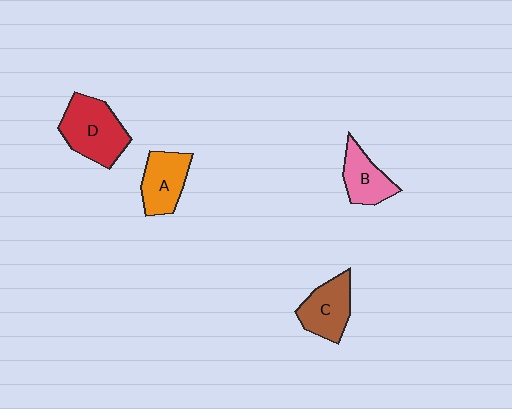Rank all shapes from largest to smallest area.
From largest to smallest: D (red), C (brown), A (orange), B (pink).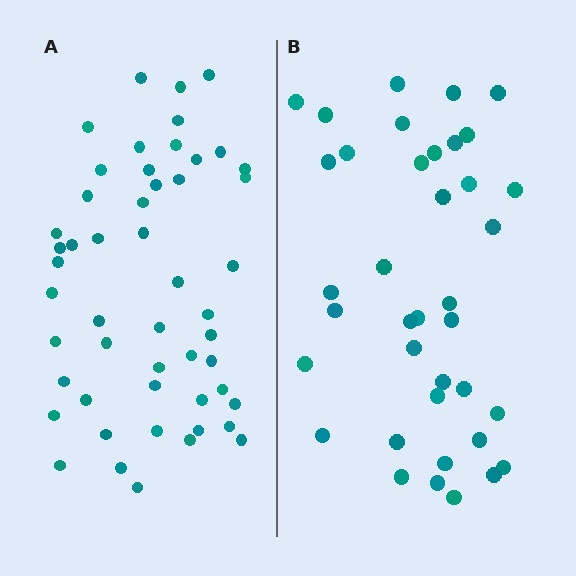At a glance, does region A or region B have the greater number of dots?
Region A (the left region) has more dots.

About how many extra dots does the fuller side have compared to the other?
Region A has approximately 15 more dots than region B.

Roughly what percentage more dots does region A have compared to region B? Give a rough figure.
About 35% more.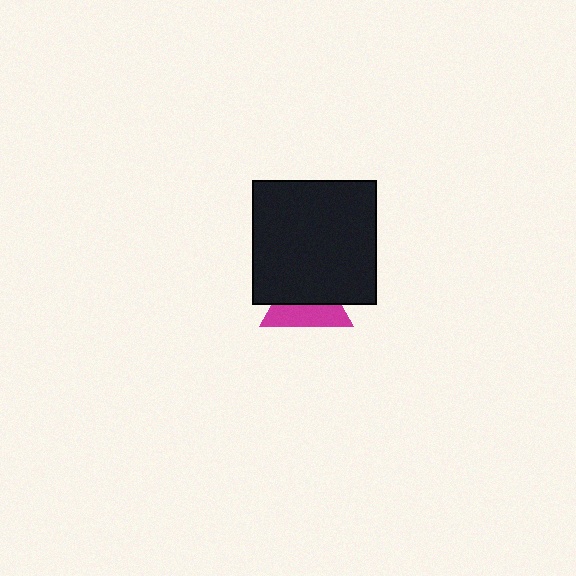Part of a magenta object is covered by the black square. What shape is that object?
It is a triangle.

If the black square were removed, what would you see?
You would see the complete magenta triangle.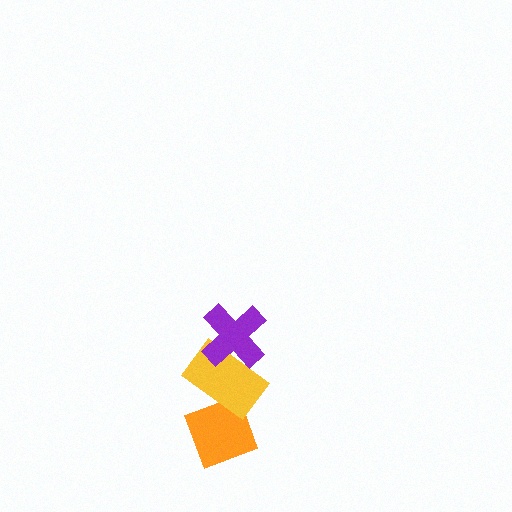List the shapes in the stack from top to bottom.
From top to bottom: the purple cross, the yellow rectangle, the orange diamond.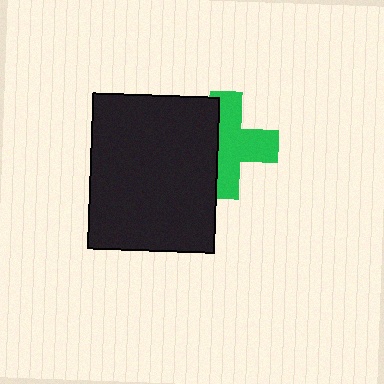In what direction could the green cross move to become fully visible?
The green cross could move right. That would shift it out from behind the black rectangle entirely.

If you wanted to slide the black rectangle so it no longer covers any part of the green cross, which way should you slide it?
Slide it left — that is the most direct way to separate the two shapes.